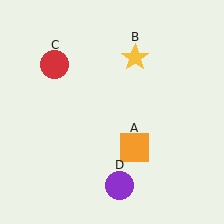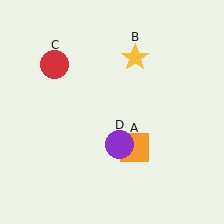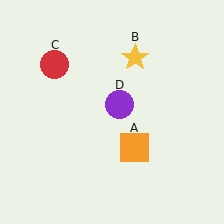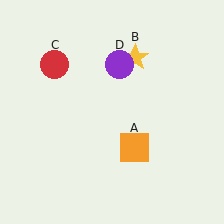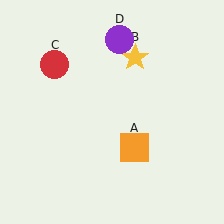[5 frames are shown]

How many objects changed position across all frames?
1 object changed position: purple circle (object D).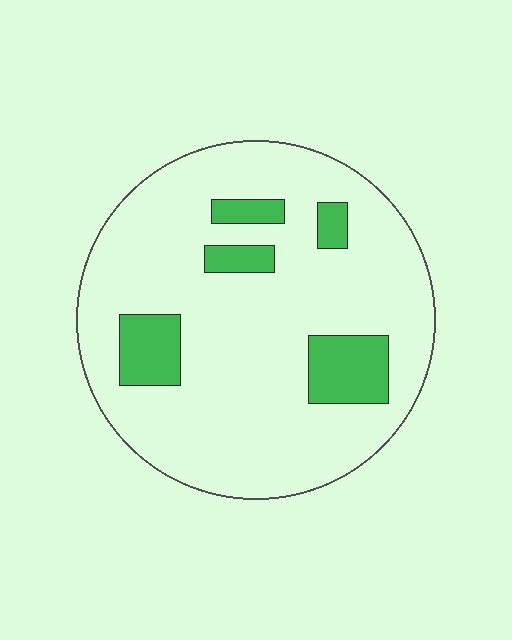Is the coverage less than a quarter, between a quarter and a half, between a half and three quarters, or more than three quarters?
Less than a quarter.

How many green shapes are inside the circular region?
5.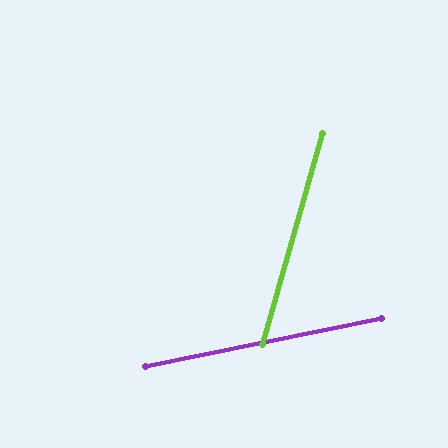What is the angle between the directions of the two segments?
Approximately 62 degrees.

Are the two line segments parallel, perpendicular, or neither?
Neither parallel nor perpendicular — they differ by about 62°.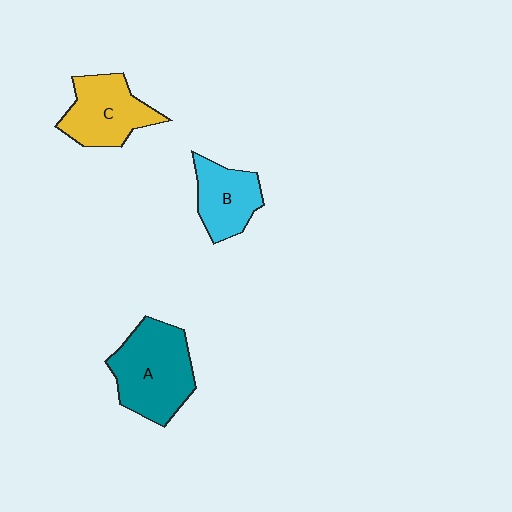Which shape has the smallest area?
Shape B (cyan).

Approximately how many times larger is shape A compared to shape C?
Approximately 1.3 times.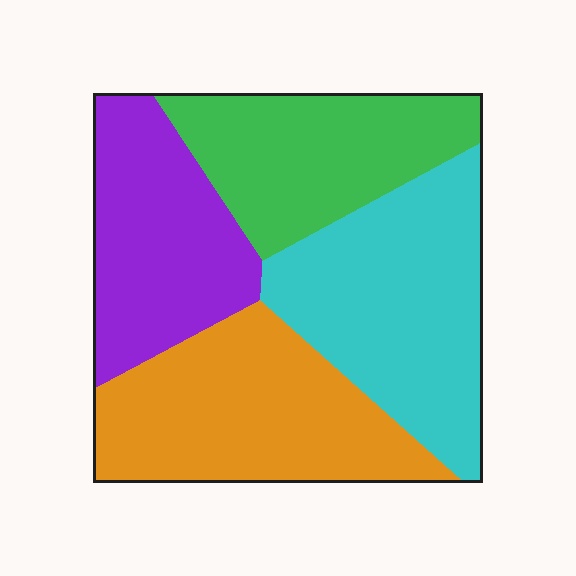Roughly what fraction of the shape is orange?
Orange takes up about one quarter (1/4) of the shape.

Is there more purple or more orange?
Orange.